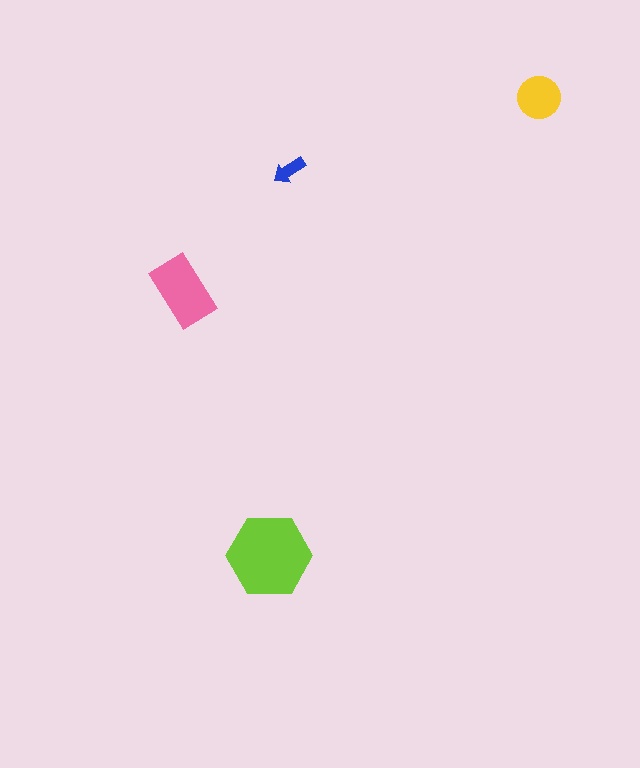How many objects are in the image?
There are 4 objects in the image.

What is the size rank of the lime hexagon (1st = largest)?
1st.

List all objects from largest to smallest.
The lime hexagon, the pink rectangle, the yellow circle, the blue arrow.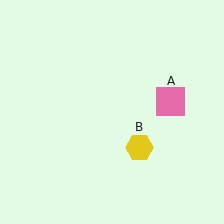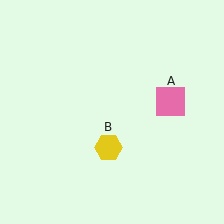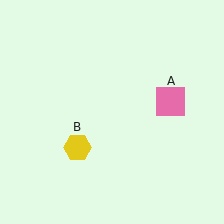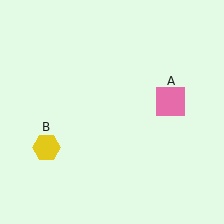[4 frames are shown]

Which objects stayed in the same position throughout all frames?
Pink square (object A) remained stationary.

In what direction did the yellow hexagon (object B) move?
The yellow hexagon (object B) moved left.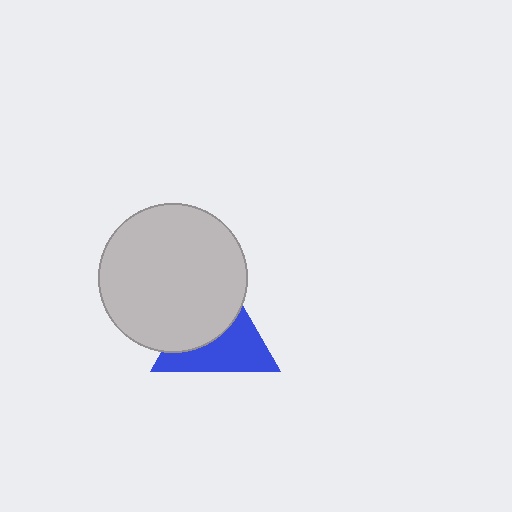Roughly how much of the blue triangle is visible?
About half of it is visible (roughly 51%).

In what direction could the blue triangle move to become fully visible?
The blue triangle could move toward the lower-right. That would shift it out from behind the light gray circle entirely.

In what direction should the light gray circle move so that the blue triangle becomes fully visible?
The light gray circle should move toward the upper-left. That is the shortest direction to clear the overlap and leave the blue triangle fully visible.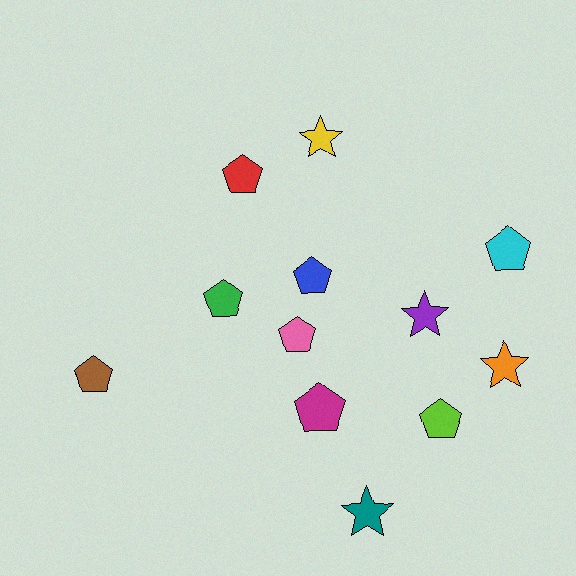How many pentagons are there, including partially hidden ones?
There are 8 pentagons.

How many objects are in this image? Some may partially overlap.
There are 12 objects.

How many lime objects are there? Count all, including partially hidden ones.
There is 1 lime object.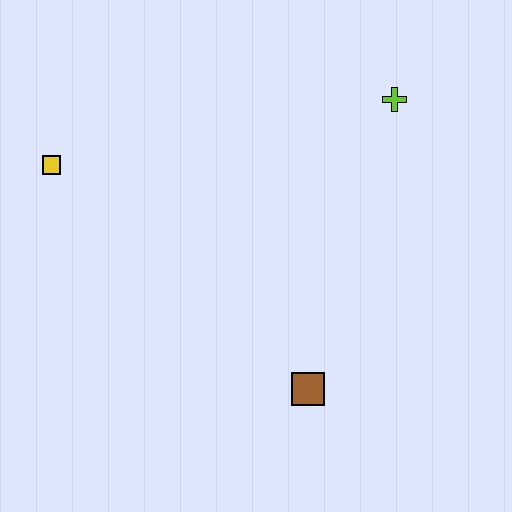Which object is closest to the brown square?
The lime cross is closest to the brown square.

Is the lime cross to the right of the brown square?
Yes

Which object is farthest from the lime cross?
The yellow square is farthest from the lime cross.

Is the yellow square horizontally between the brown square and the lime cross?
No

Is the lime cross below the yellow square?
No